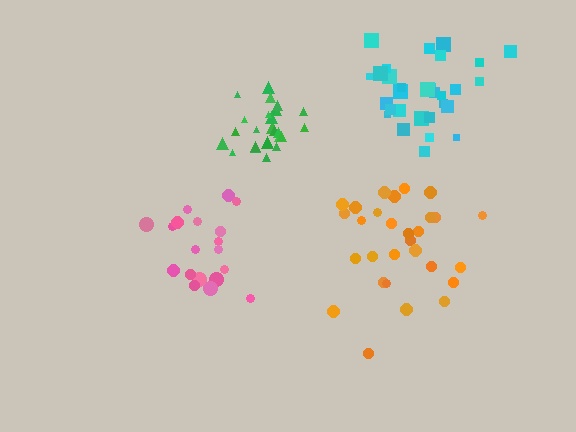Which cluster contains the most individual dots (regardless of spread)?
Cyan (30).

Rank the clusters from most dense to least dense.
green, cyan, orange, pink.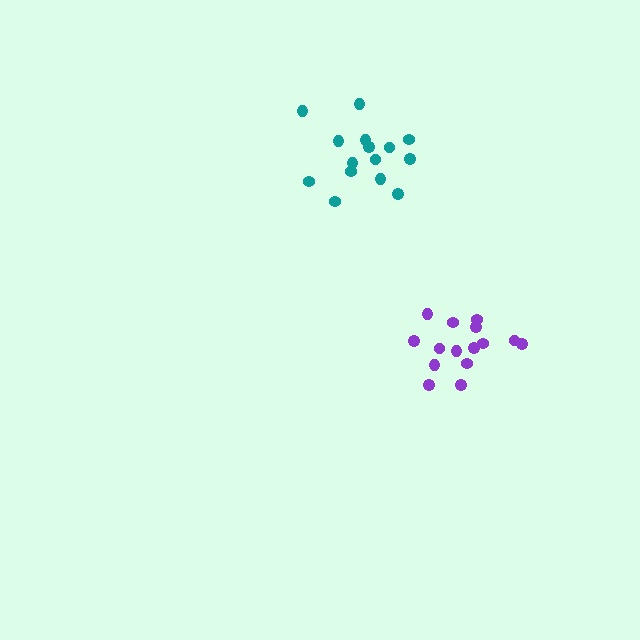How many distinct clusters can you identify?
There are 2 distinct clusters.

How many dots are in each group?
Group 1: 15 dots, Group 2: 15 dots (30 total).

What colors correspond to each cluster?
The clusters are colored: purple, teal.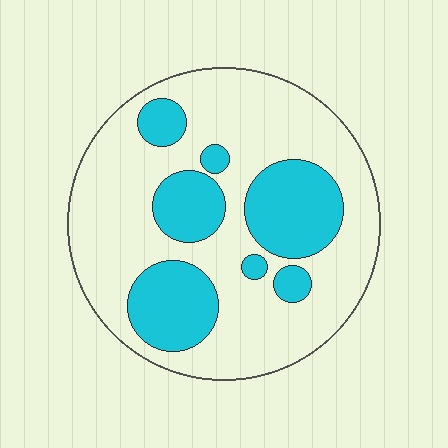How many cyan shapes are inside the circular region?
7.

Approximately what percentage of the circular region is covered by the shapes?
Approximately 30%.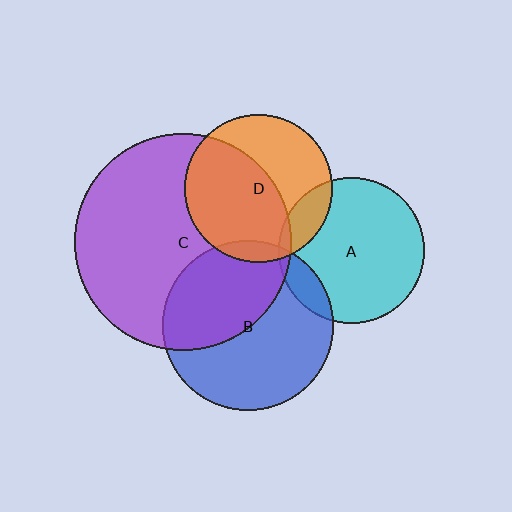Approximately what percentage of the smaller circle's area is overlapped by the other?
Approximately 45%.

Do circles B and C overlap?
Yes.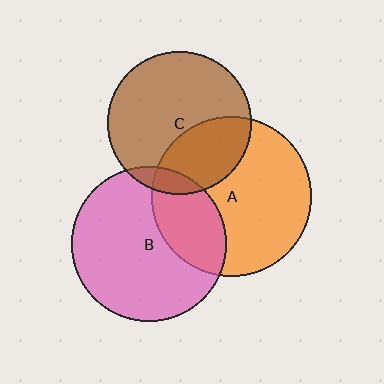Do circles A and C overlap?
Yes.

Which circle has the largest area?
Circle A (orange).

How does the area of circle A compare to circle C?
Approximately 1.2 times.